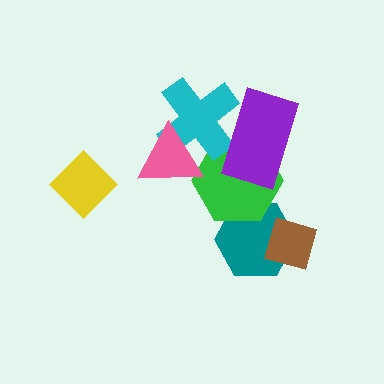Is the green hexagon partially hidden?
Yes, it is partially covered by another shape.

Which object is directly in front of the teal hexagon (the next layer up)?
The green hexagon is directly in front of the teal hexagon.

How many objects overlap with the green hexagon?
4 objects overlap with the green hexagon.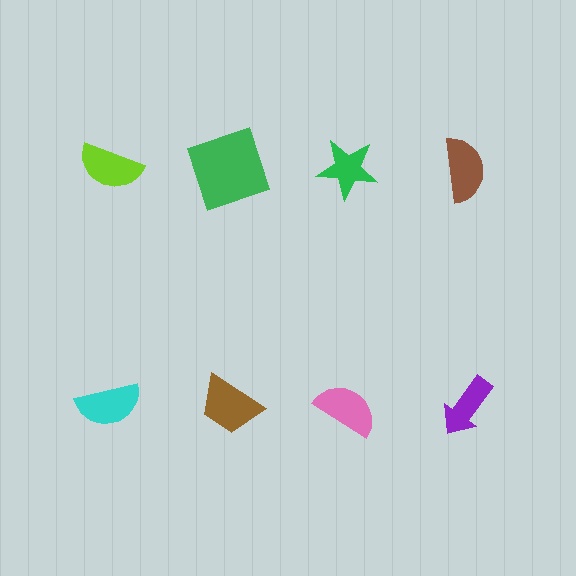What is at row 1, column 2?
A green square.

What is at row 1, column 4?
A brown semicircle.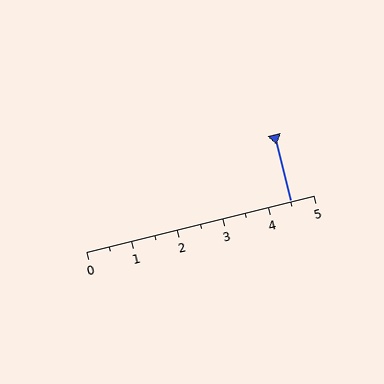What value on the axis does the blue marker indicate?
The marker indicates approximately 4.5.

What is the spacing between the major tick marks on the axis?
The major ticks are spaced 1 apart.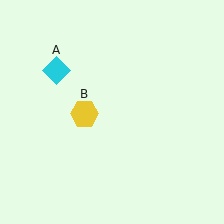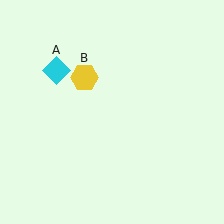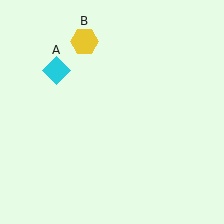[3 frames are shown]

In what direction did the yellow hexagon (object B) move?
The yellow hexagon (object B) moved up.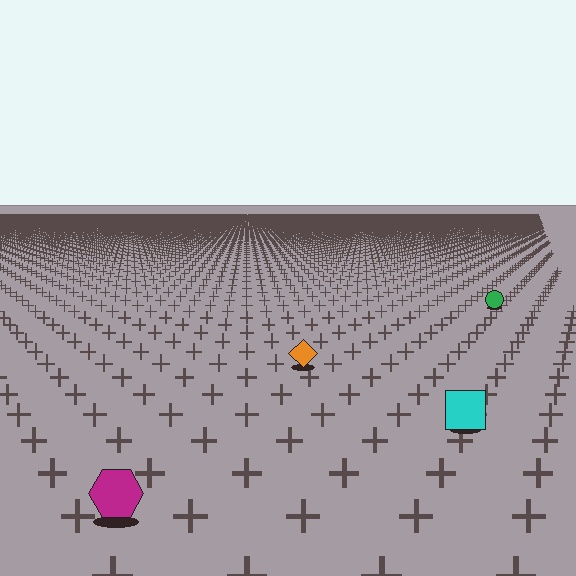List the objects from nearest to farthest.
From nearest to farthest: the magenta hexagon, the cyan square, the orange diamond, the green circle.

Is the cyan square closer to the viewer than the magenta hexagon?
No. The magenta hexagon is closer — you can tell from the texture gradient: the ground texture is coarser near it.